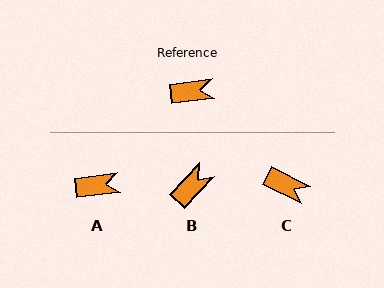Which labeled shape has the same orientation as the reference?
A.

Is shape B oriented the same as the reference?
No, it is off by about 40 degrees.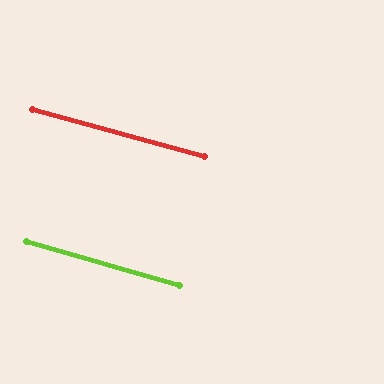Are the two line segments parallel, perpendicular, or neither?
Parallel — their directions differ by only 0.9°.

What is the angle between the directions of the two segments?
Approximately 1 degree.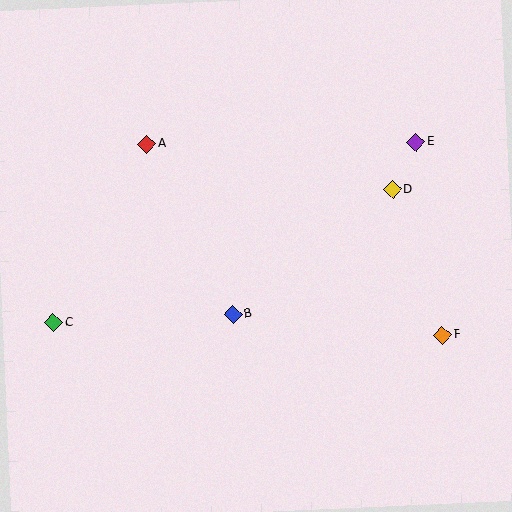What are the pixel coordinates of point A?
Point A is at (147, 144).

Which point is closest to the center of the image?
Point B at (233, 314) is closest to the center.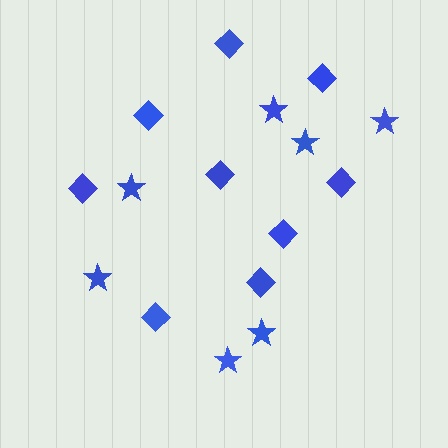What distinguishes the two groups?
There are 2 groups: one group of stars (7) and one group of diamonds (9).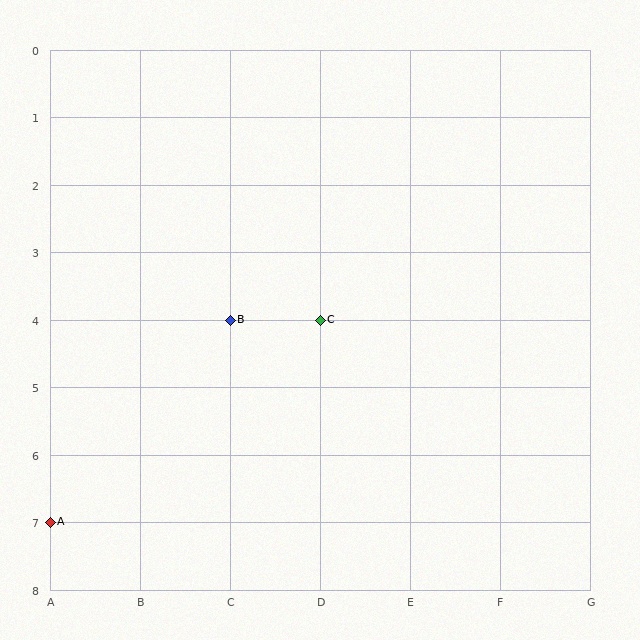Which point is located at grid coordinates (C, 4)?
Point B is at (C, 4).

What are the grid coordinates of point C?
Point C is at grid coordinates (D, 4).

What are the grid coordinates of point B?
Point B is at grid coordinates (C, 4).